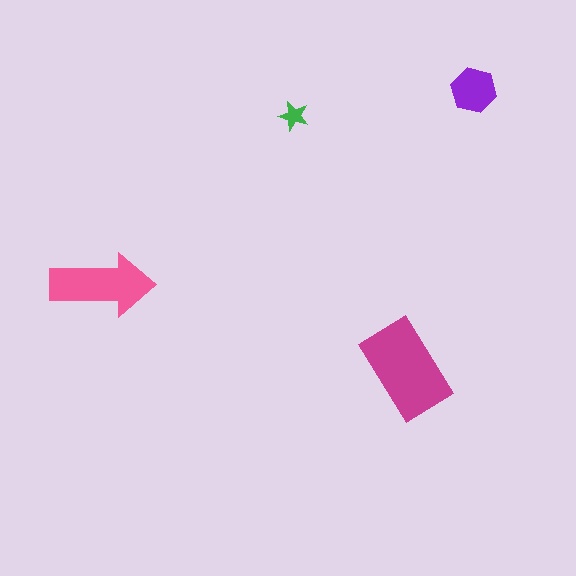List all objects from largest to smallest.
The magenta rectangle, the pink arrow, the purple hexagon, the green star.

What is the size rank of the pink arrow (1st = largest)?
2nd.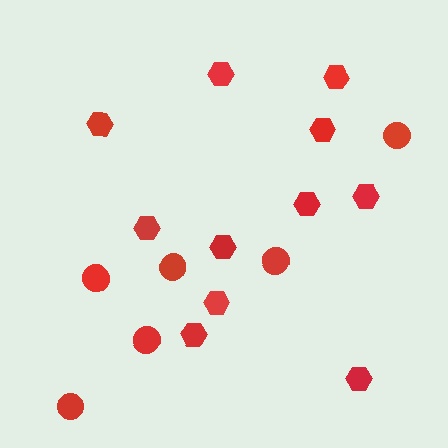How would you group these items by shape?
There are 2 groups: one group of circles (6) and one group of hexagons (11).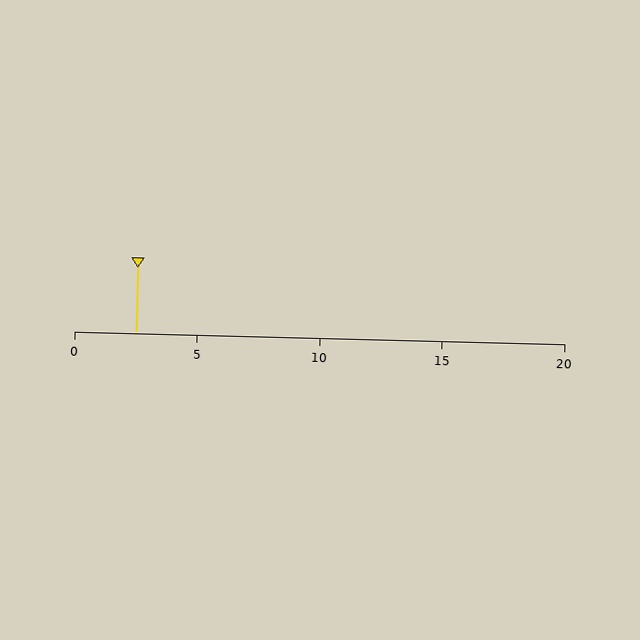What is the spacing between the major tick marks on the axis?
The major ticks are spaced 5 apart.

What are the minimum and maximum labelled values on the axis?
The axis runs from 0 to 20.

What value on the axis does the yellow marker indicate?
The marker indicates approximately 2.5.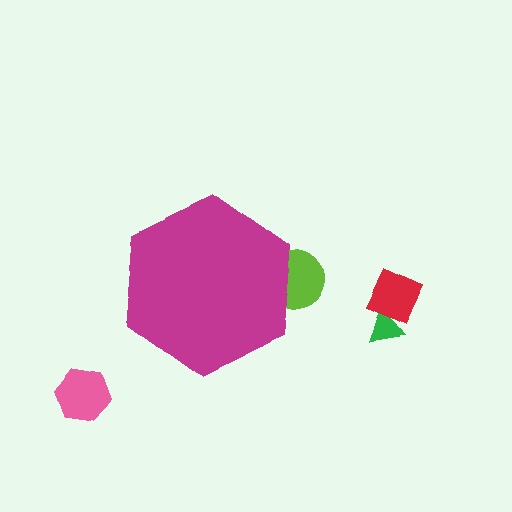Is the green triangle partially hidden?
No, the green triangle is fully visible.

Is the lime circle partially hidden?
Yes, the lime circle is partially hidden behind the magenta hexagon.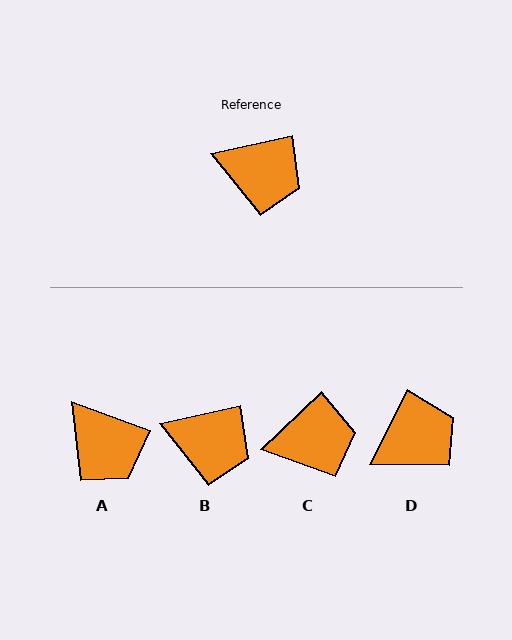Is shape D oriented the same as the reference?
No, it is off by about 51 degrees.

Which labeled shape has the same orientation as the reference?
B.